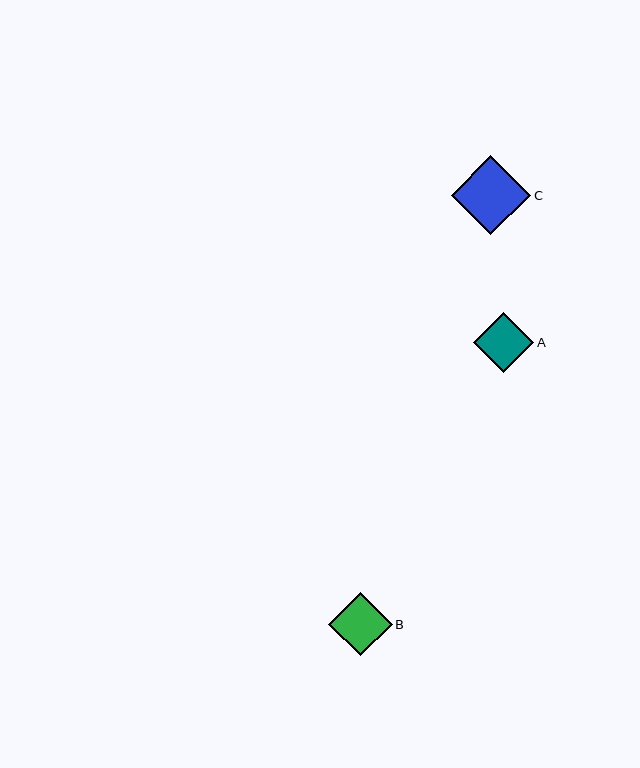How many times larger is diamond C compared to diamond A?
Diamond C is approximately 1.3 times the size of diamond A.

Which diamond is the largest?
Diamond C is the largest with a size of approximately 79 pixels.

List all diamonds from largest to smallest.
From largest to smallest: C, B, A.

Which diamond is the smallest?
Diamond A is the smallest with a size of approximately 60 pixels.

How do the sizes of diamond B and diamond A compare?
Diamond B and diamond A are approximately the same size.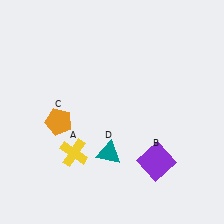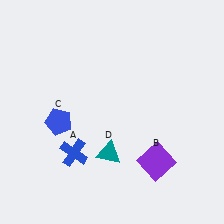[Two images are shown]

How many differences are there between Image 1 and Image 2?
There are 2 differences between the two images.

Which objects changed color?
A changed from yellow to blue. C changed from orange to blue.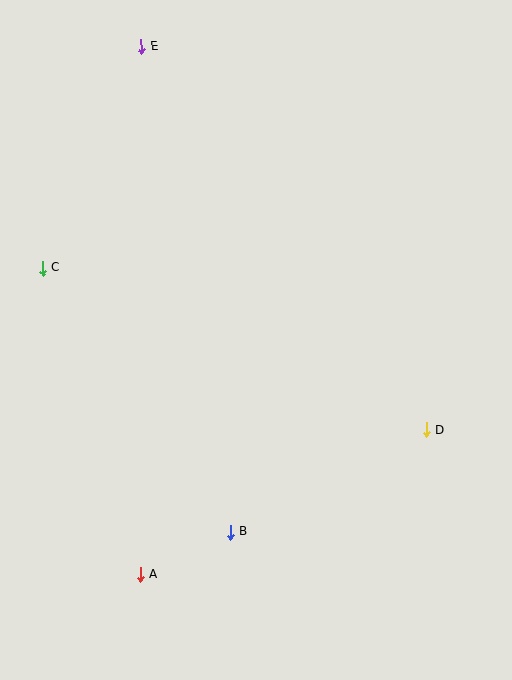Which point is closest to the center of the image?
Point D at (426, 430) is closest to the center.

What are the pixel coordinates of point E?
Point E is at (141, 47).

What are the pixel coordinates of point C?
Point C is at (42, 268).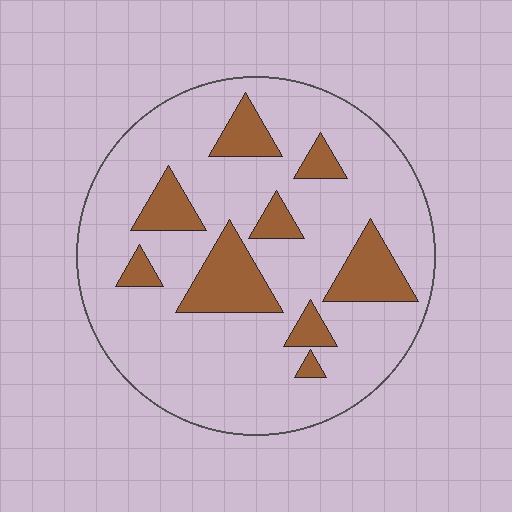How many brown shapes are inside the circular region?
9.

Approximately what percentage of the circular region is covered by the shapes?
Approximately 20%.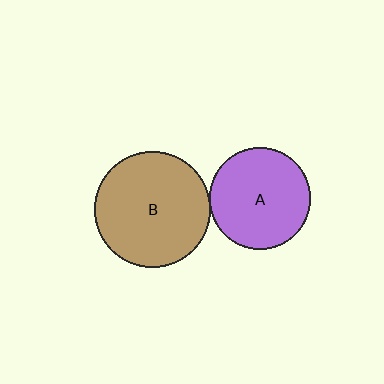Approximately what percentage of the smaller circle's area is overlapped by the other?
Approximately 5%.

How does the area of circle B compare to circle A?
Approximately 1.3 times.